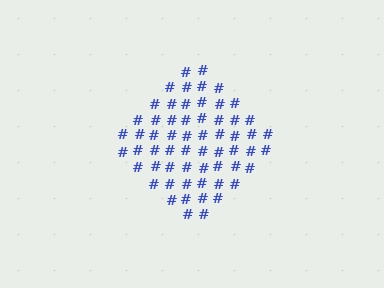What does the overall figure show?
The overall figure shows a diamond.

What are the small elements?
The small elements are hash symbols.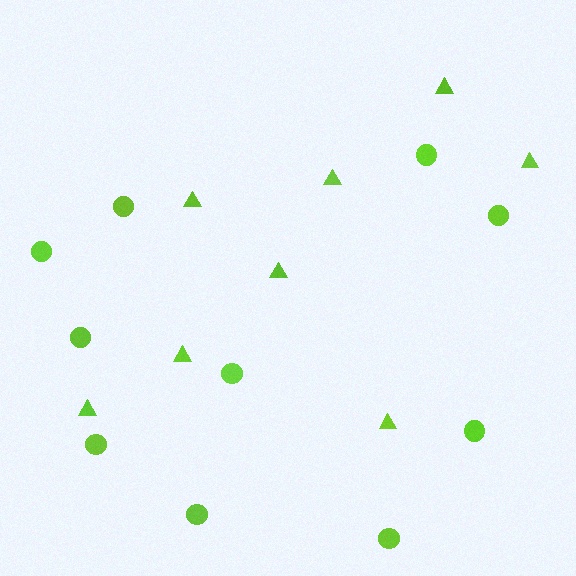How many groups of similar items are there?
There are 2 groups: one group of circles (10) and one group of triangles (8).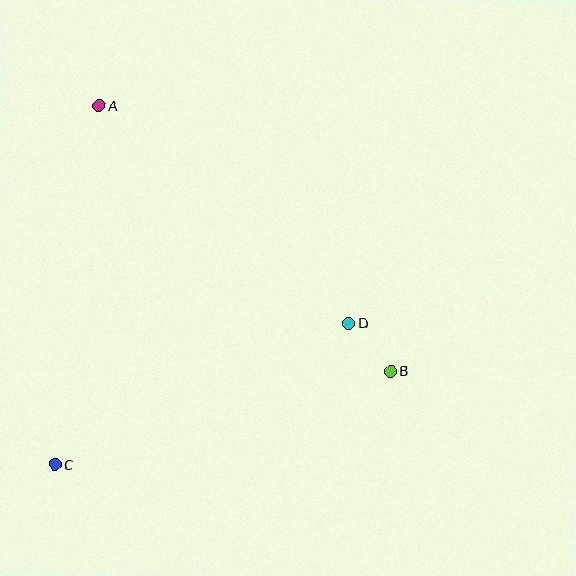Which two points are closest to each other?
Points B and D are closest to each other.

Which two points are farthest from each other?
Points A and B are farthest from each other.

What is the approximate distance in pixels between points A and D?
The distance between A and D is approximately 331 pixels.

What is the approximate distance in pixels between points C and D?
The distance between C and D is approximately 326 pixels.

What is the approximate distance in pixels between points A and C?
The distance between A and C is approximately 361 pixels.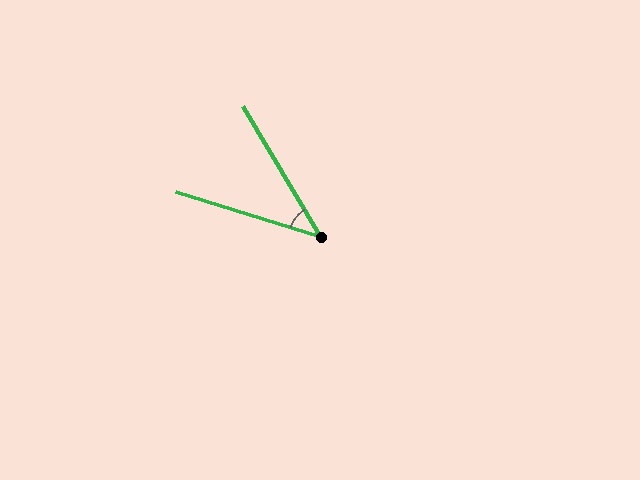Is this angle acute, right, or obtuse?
It is acute.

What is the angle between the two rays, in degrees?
Approximately 42 degrees.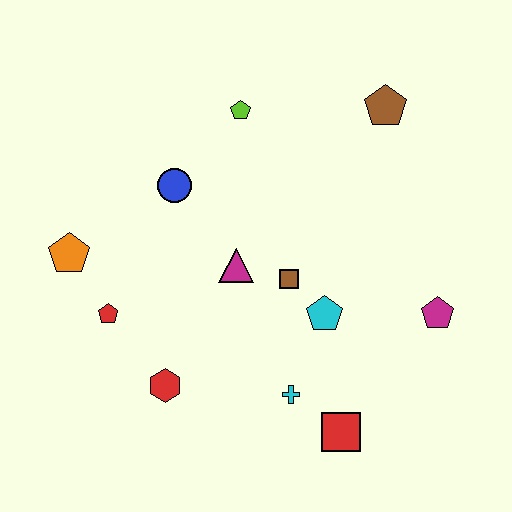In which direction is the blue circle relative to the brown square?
The blue circle is to the left of the brown square.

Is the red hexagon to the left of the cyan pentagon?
Yes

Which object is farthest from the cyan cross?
The brown pentagon is farthest from the cyan cross.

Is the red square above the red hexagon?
No